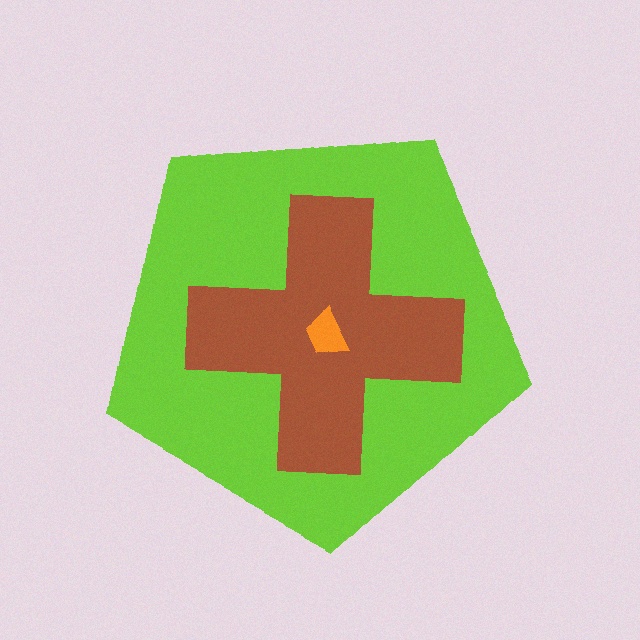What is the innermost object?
The orange trapezoid.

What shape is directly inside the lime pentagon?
The brown cross.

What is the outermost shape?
The lime pentagon.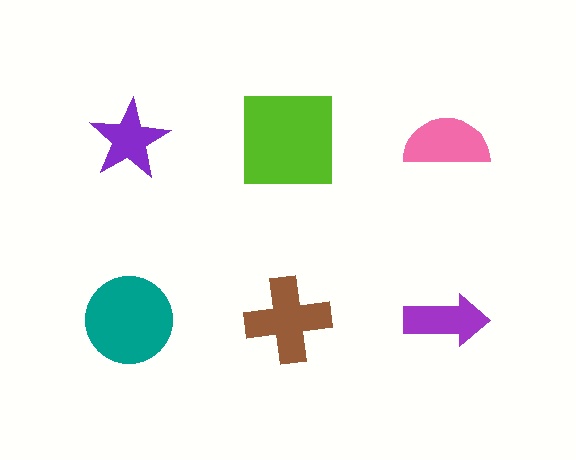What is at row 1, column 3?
A pink semicircle.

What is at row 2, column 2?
A brown cross.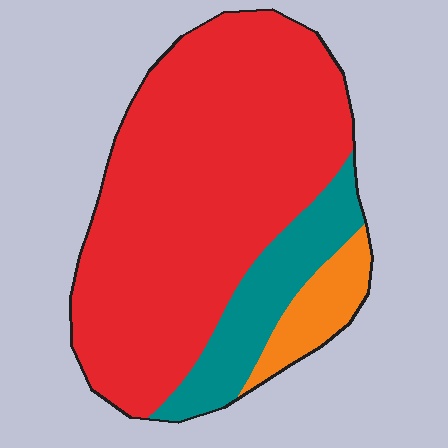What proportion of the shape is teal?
Teal takes up about one sixth (1/6) of the shape.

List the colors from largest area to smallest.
From largest to smallest: red, teal, orange.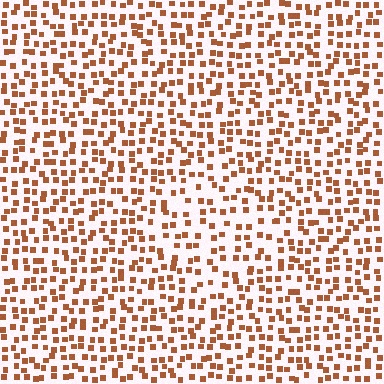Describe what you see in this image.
The image contains small brown elements arranged at two different densities. A diamond-shaped region is visible where the elements are less densely packed than the surrounding area.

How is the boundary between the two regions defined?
The boundary is defined by a change in element density (approximately 1.5x ratio). All elements are the same color, size, and shape.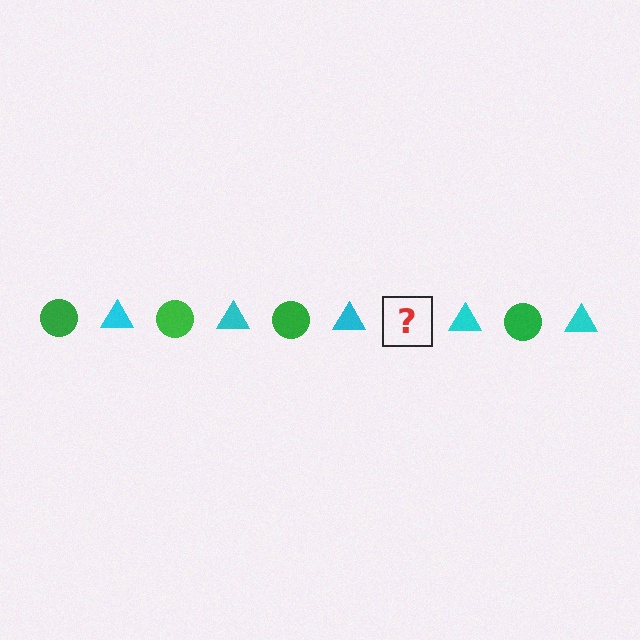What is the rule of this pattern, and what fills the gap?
The rule is that the pattern alternates between green circle and cyan triangle. The gap should be filled with a green circle.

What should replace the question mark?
The question mark should be replaced with a green circle.